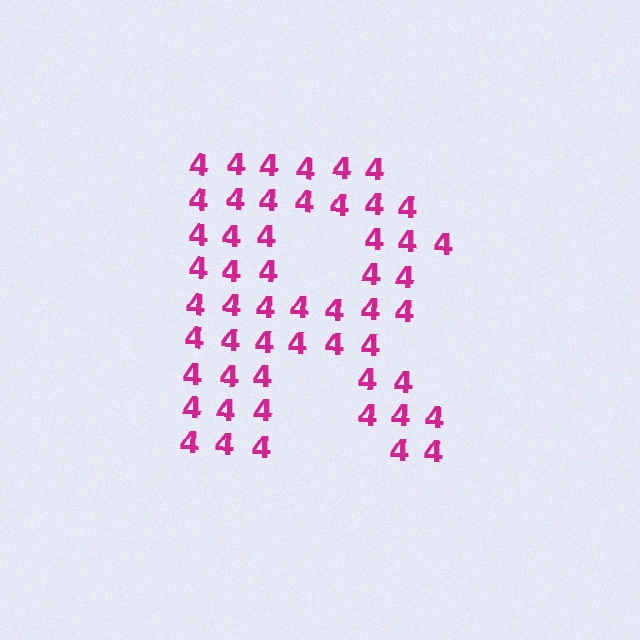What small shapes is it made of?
It is made of small digit 4's.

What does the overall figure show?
The overall figure shows the letter R.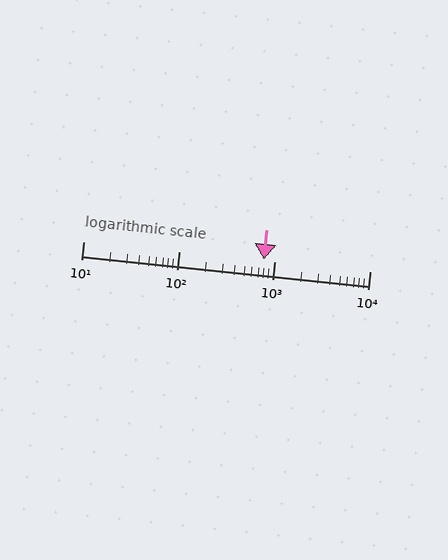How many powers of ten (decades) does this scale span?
The scale spans 3 decades, from 10 to 10000.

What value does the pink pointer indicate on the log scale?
The pointer indicates approximately 780.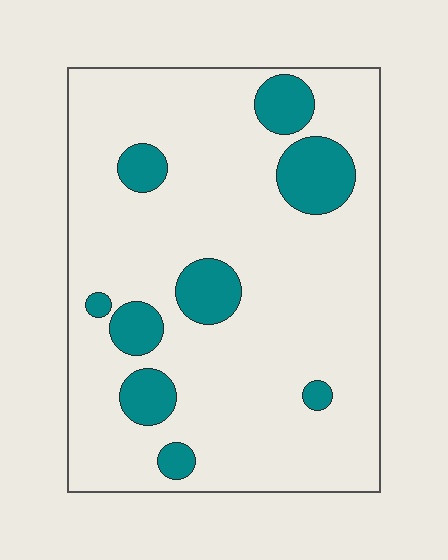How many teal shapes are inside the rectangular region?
9.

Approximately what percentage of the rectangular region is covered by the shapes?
Approximately 15%.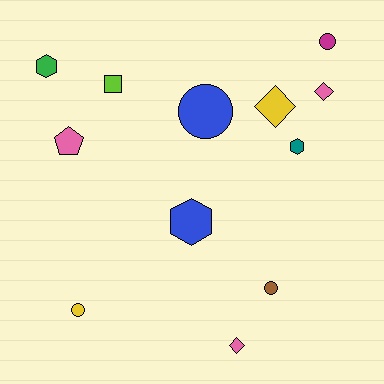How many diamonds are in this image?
There are 3 diamonds.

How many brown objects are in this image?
There is 1 brown object.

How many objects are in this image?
There are 12 objects.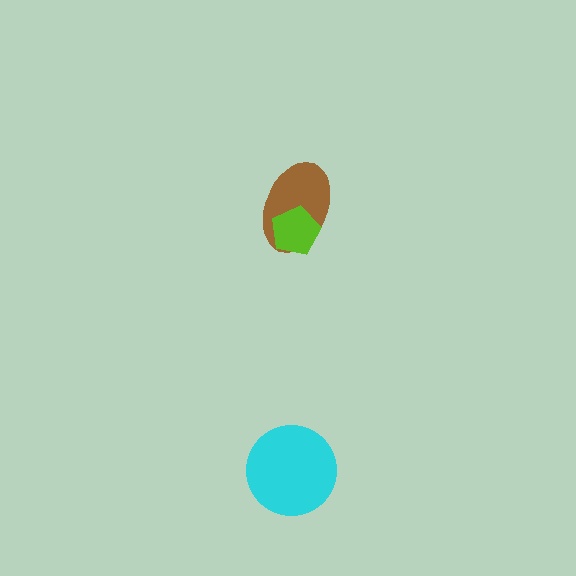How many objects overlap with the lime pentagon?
1 object overlaps with the lime pentagon.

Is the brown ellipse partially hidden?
Yes, it is partially covered by another shape.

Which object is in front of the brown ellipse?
The lime pentagon is in front of the brown ellipse.